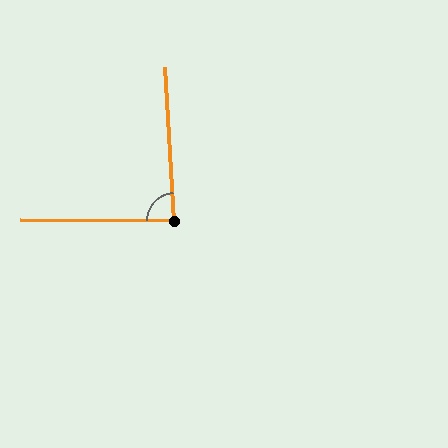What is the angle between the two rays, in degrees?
Approximately 86 degrees.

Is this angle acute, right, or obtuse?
It is approximately a right angle.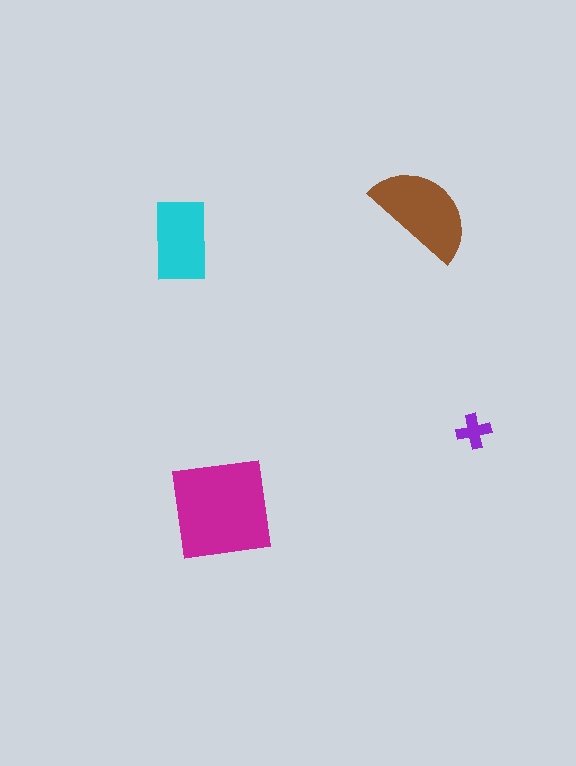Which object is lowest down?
The magenta square is bottommost.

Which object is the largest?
The magenta square.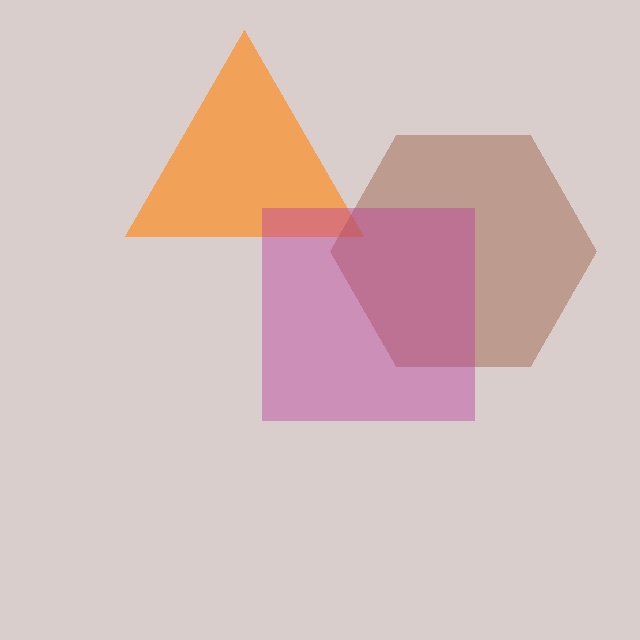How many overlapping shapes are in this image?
There are 3 overlapping shapes in the image.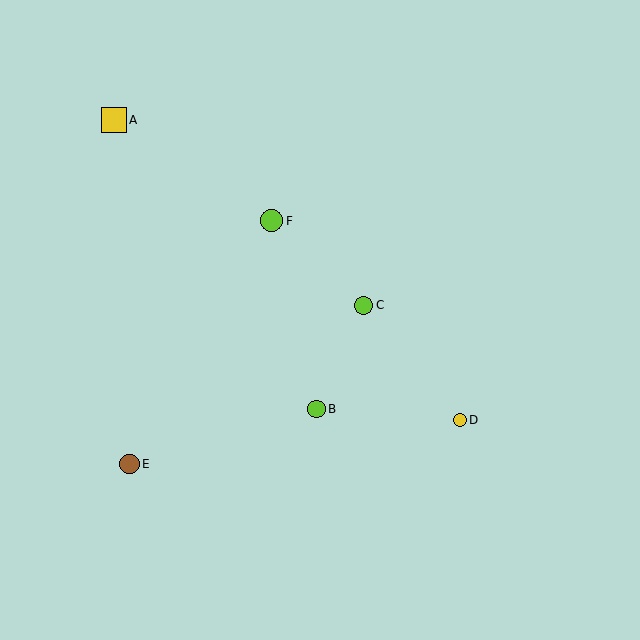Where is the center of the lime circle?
The center of the lime circle is at (364, 305).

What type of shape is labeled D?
Shape D is a yellow circle.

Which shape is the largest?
The yellow square (labeled A) is the largest.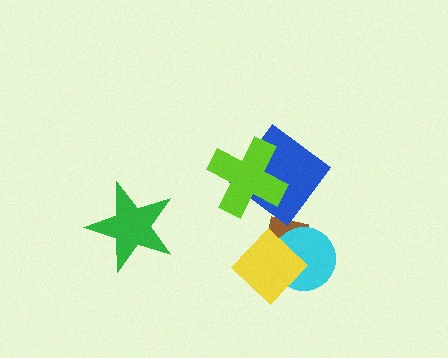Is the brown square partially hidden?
Yes, it is partially covered by another shape.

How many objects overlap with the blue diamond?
1 object overlaps with the blue diamond.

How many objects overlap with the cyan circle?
2 objects overlap with the cyan circle.